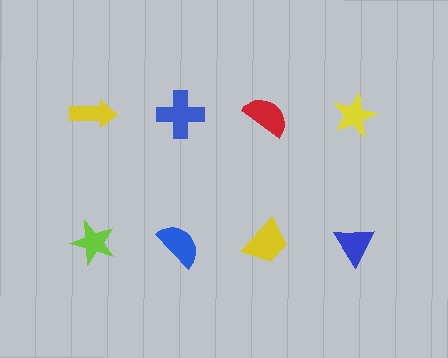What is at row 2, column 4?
A blue triangle.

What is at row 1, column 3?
A red semicircle.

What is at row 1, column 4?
A yellow star.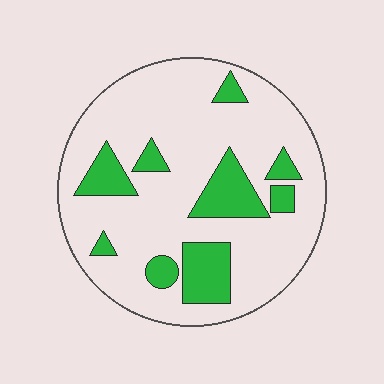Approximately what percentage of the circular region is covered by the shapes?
Approximately 20%.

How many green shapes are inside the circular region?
9.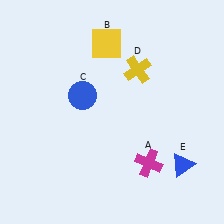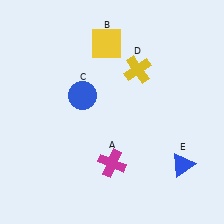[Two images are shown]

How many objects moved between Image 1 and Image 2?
1 object moved between the two images.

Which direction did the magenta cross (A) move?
The magenta cross (A) moved left.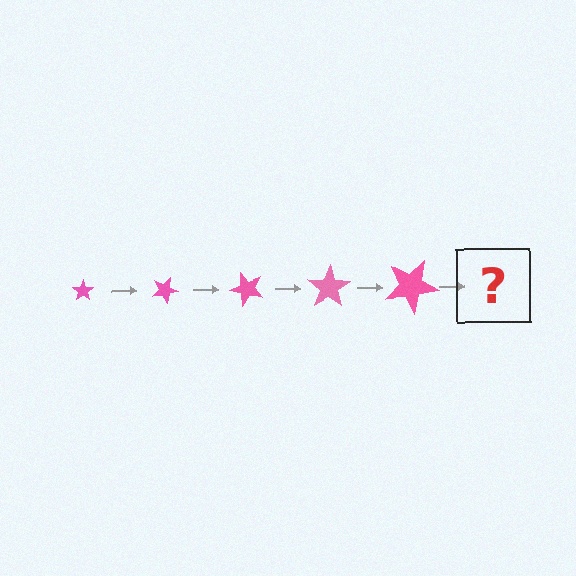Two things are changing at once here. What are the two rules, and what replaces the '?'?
The two rules are that the star grows larger each step and it rotates 25 degrees each step. The '?' should be a star, larger than the previous one and rotated 125 degrees from the start.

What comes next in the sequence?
The next element should be a star, larger than the previous one and rotated 125 degrees from the start.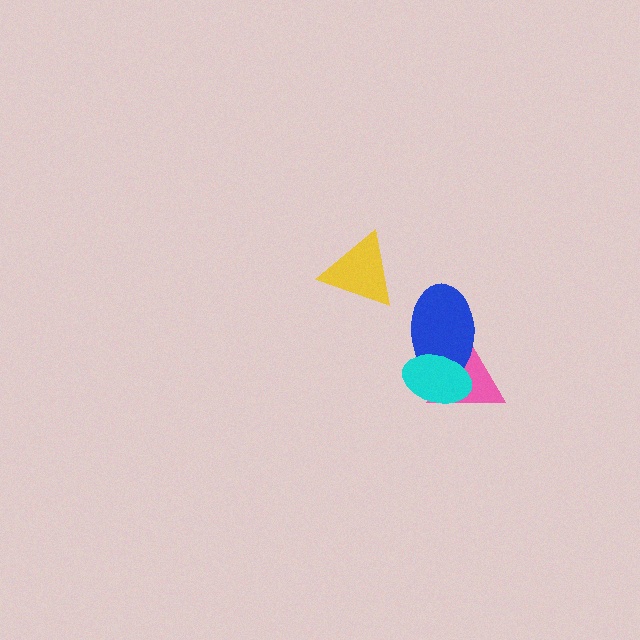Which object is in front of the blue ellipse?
The cyan ellipse is in front of the blue ellipse.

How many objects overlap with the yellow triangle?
0 objects overlap with the yellow triangle.